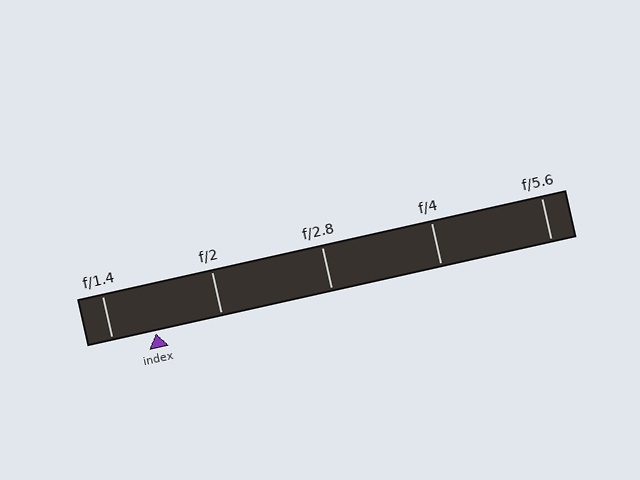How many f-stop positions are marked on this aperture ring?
There are 5 f-stop positions marked.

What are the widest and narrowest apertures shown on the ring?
The widest aperture shown is f/1.4 and the narrowest is f/5.6.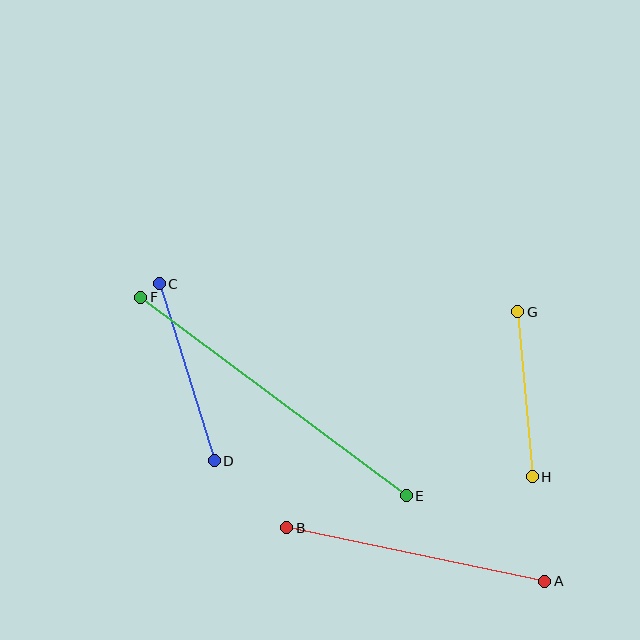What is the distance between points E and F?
The distance is approximately 332 pixels.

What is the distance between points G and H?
The distance is approximately 165 pixels.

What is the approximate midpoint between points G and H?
The midpoint is at approximately (525, 394) pixels.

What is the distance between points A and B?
The distance is approximately 263 pixels.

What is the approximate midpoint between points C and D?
The midpoint is at approximately (187, 372) pixels.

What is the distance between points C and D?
The distance is approximately 185 pixels.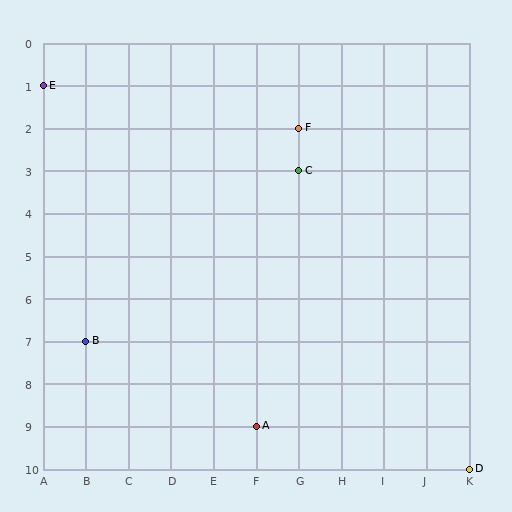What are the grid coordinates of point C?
Point C is at grid coordinates (G, 3).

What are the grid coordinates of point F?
Point F is at grid coordinates (G, 2).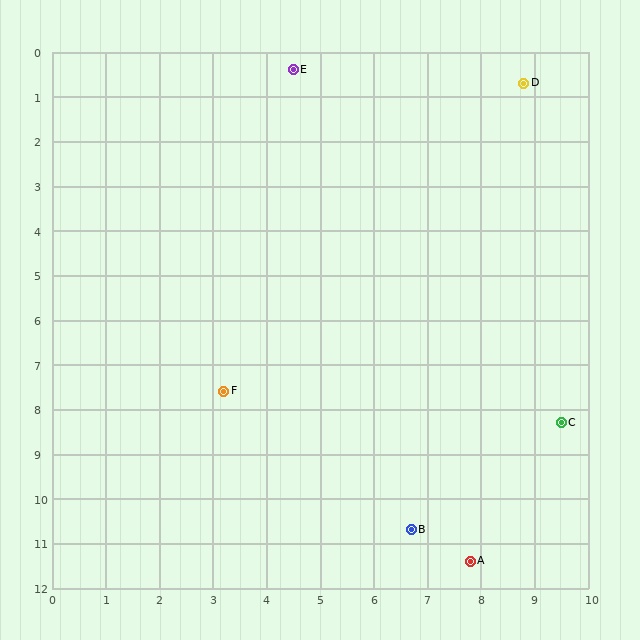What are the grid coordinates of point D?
Point D is at approximately (8.8, 0.7).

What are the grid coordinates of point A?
Point A is at approximately (7.8, 11.4).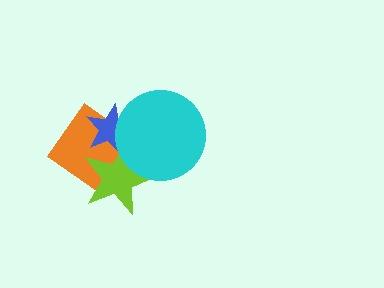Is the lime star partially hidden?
Yes, it is partially covered by another shape.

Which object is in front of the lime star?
The cyan circle is in front of the lime star.